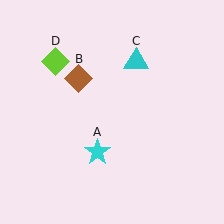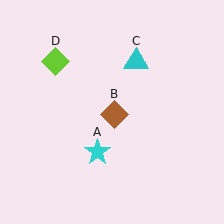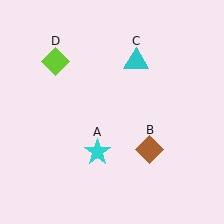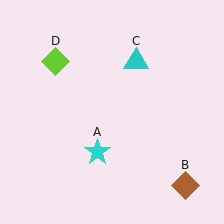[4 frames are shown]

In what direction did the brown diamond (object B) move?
The brown diamond (object B) moved down and to the right.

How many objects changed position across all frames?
1 object changed position: brown diamond (object B).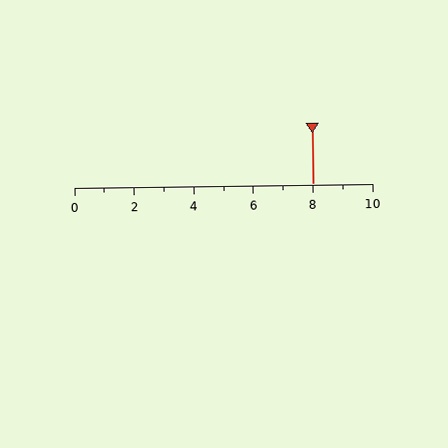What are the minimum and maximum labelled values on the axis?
The axis runs from 0 to 10.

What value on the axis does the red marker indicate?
The marker indicates approximately 8.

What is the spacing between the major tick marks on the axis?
The major ticks are spaced 2 apart.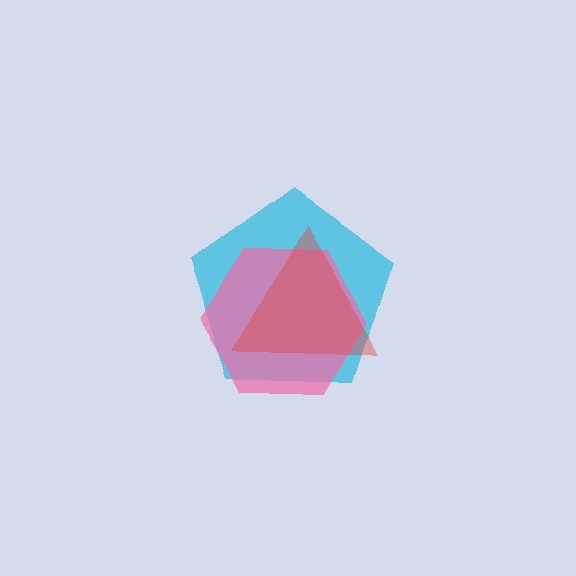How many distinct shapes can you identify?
There are 3 distinct shapes: a cyan pentagon, a pink hexagon, a red triangle.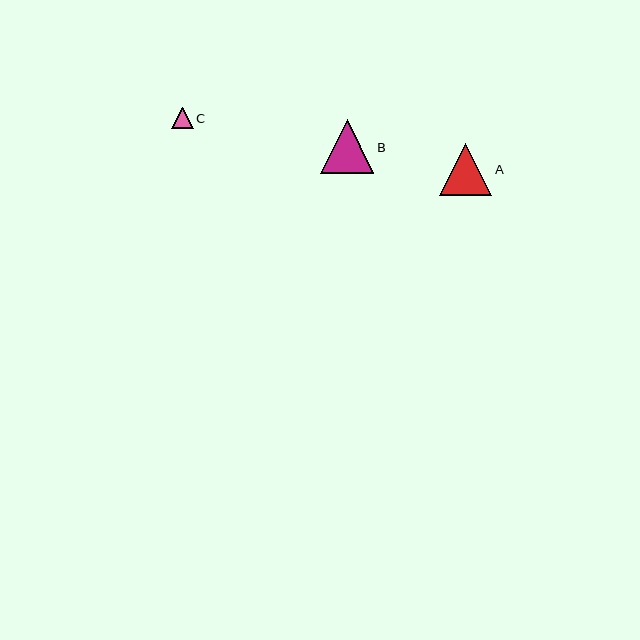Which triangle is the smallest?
Triangle C is the smallest with a size of approximately 22 pixels.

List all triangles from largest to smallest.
From largest to smallest: B, A, C.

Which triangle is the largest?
Triangle B is the largest with a size of approximately 54 pixels.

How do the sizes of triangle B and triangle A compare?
Triangle B and triangle A are approximately the same size.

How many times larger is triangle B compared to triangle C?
Triangle B is approximately 2.5 times the size of triangle C.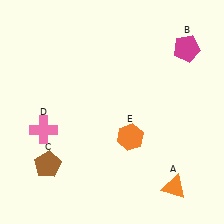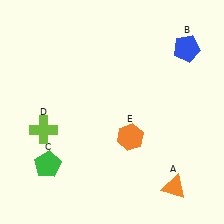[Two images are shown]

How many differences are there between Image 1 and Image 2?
There are 3 differences between the two images.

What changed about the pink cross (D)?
In Image 1, D is pink. In Image 2, it changed to lime.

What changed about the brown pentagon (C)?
In Image 1, C is brown. In Image 2, it changed to green.